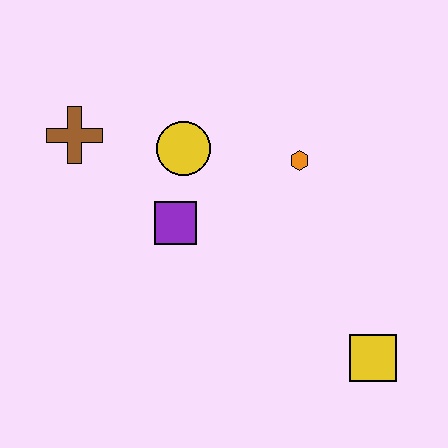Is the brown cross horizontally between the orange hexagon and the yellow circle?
No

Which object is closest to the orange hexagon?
The yellow circle is closest to the orange hexagon.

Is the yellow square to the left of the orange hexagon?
No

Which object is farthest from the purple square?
The yellow square is farthest from the purple square.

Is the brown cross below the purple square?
No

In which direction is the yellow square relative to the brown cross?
The yellow square is to the right of the brown cross.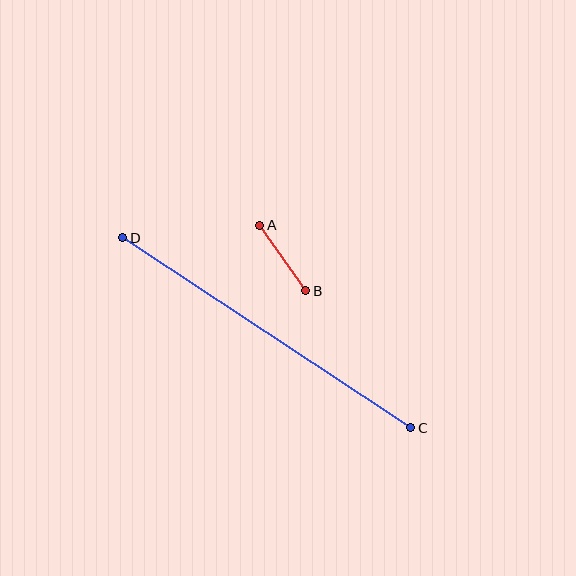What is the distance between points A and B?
The distance is approximately 80 pixels.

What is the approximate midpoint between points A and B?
The midpoint is at approximately (283, 258) pixels.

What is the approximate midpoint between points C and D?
The midpoint is at approximately (267, 333) pixels.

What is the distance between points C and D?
The distance is approximately 345 pixels.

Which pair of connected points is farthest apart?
Points C and D are farthest apart.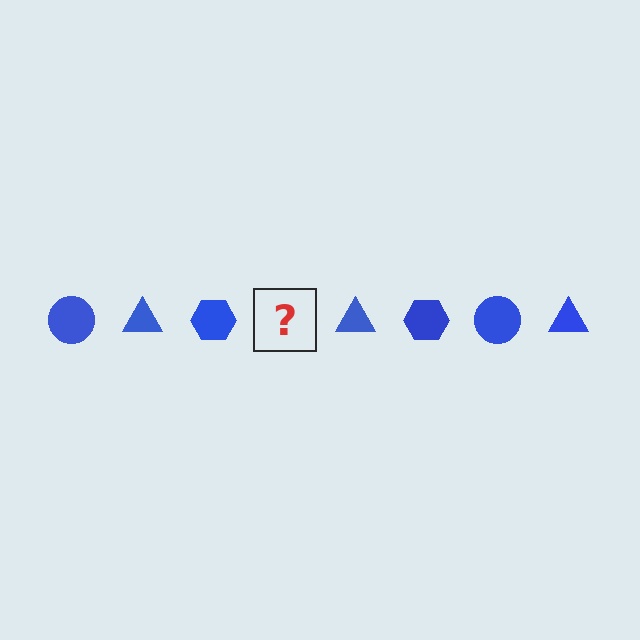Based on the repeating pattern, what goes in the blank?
The blank should be a blue circle.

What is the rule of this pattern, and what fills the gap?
The rule is that the pattern cycles through circle, triangle, hexagon shapes in blue. The gap should be filled with a blue circle.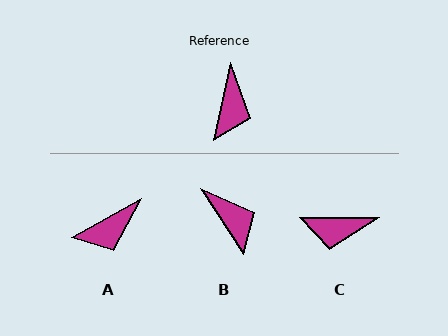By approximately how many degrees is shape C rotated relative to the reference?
Approximately 77 degrees clockwise.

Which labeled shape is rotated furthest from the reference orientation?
C, about 77 degrees away.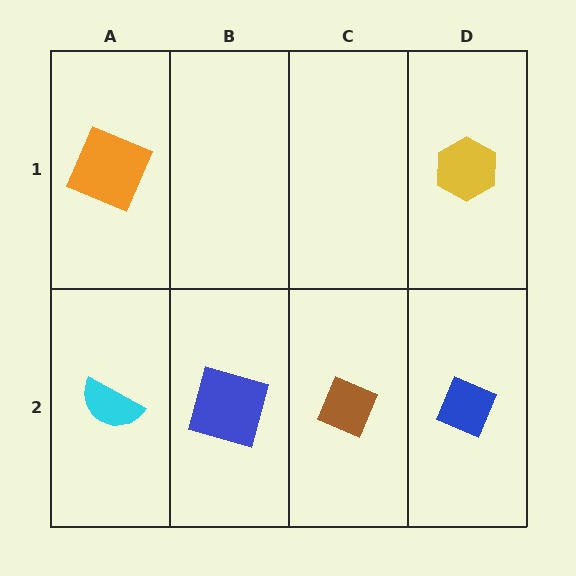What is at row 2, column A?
A cyan semicircle.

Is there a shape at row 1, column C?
No, that cell is empty.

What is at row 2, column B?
A blue square.